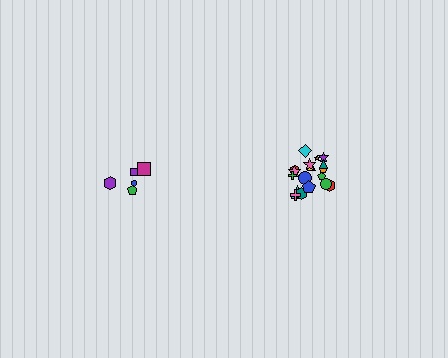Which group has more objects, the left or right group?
The right group.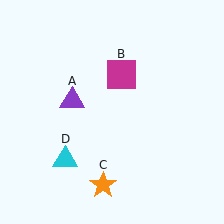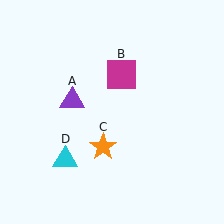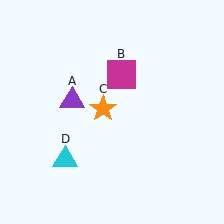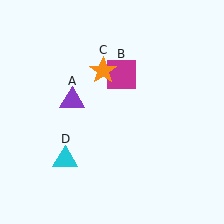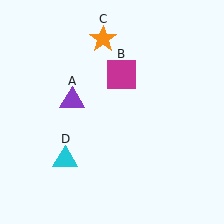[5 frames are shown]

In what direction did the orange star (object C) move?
The orange star (object C) moved up.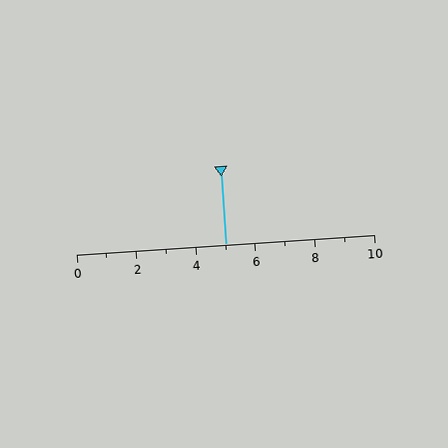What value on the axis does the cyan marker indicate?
The marker indicates approximately 5.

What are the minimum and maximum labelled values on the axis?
The axis runs from 0 to 10.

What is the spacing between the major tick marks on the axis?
The major ticks are spaced 2 apart.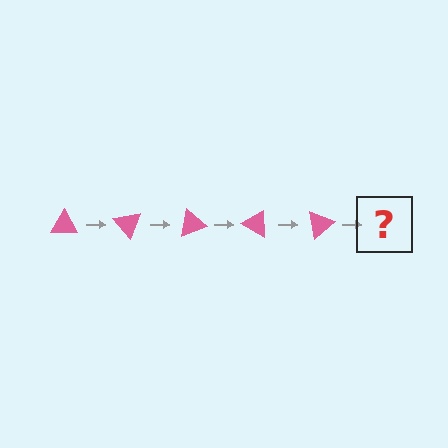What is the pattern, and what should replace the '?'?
The pattern is that the triangle rotates 50 degrees each step. The '?' should be a pink triangle rotated 250 degrees.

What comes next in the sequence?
The next element should be a pink triangle rotated 250 degrees.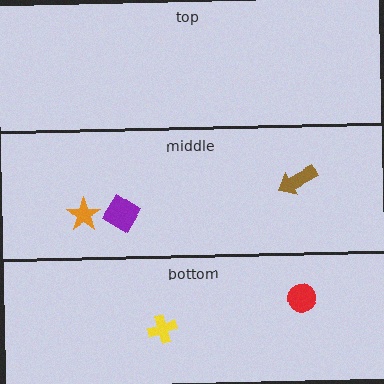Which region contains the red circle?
The bottom region.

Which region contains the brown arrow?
The middle region.